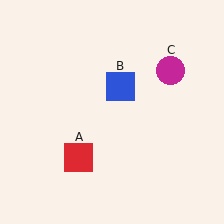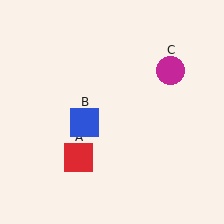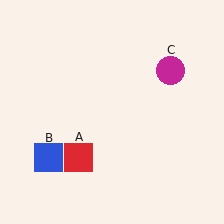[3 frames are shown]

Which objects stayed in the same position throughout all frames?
Red square (object A) and magenta circle (object C) remained stationary.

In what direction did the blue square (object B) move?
The blue square (object B) moved down and to the left.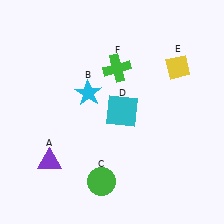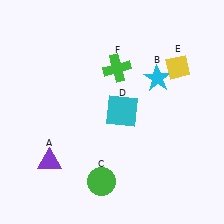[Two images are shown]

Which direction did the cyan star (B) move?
The cyan star (B) moved right.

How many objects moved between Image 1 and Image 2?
1 object moved between the two images.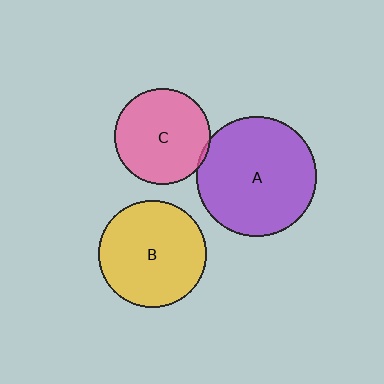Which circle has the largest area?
Circle A (purple).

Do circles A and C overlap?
Yes.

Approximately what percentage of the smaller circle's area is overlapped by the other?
Approximately 5%.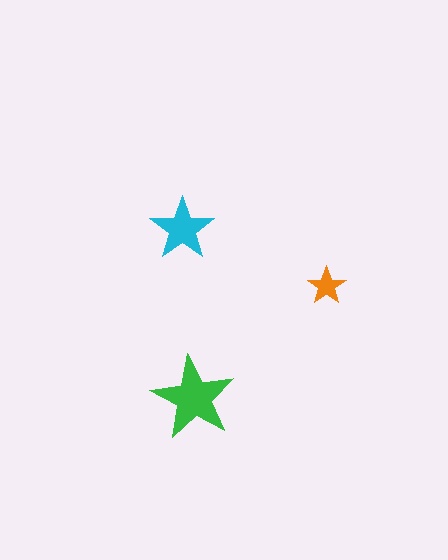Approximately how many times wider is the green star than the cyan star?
About 1.5 times wider.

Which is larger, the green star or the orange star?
The green one.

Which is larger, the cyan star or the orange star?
The cyan one.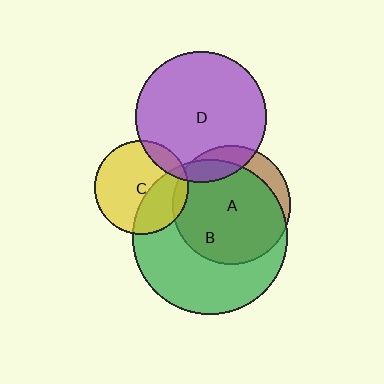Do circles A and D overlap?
Yes.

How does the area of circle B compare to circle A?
Approximately 1.7 times.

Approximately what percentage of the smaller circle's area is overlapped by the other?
Approximately 15%.